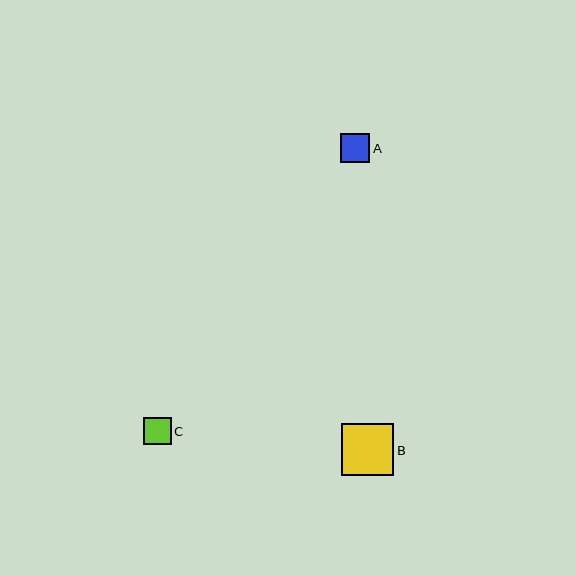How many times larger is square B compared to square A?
Square B is approximately 1.8 times the size of square A.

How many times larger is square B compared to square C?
Square B is approximately 1.9 times the size of square C.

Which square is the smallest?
Square C is the smallest with a size of approximately 28 pixels.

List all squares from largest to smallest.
From largest to smallest: B, A, C.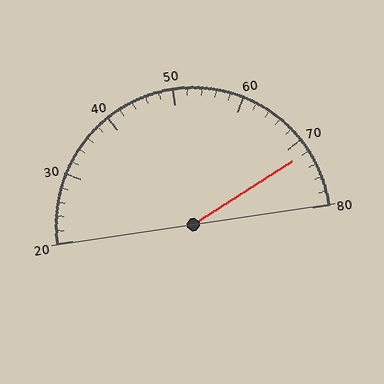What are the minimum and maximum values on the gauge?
The gauge ranges from 20 to 80.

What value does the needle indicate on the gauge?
The needle indicates approximately 72.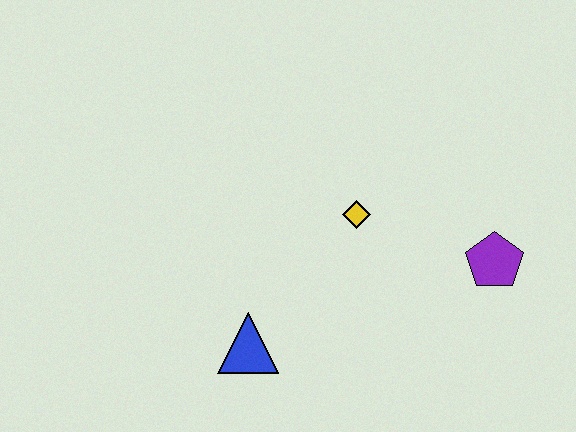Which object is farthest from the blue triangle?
The purple pentagon is farthest from the blue triangle.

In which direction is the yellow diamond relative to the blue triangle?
The yellow diamond is above the blue triangle.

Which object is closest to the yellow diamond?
The purple pentagon is closest to the yellow diamond.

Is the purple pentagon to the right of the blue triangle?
Yes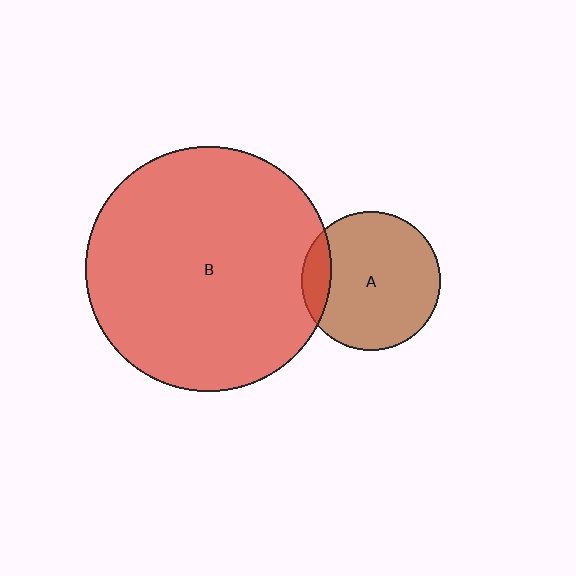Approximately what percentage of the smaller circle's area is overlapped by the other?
Approximately 15%.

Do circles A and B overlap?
Yes.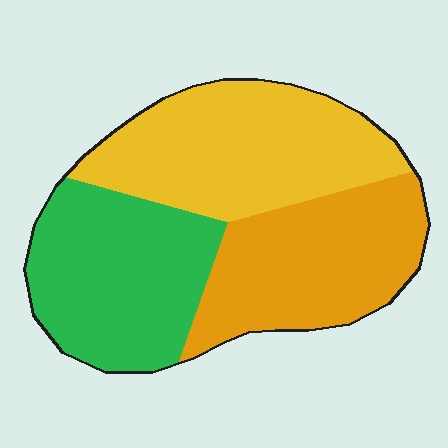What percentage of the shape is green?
Green takes up about one third (1/3) of the shape.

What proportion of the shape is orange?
Orange takes up between a sixth and a third of the shape.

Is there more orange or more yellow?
Yellow.